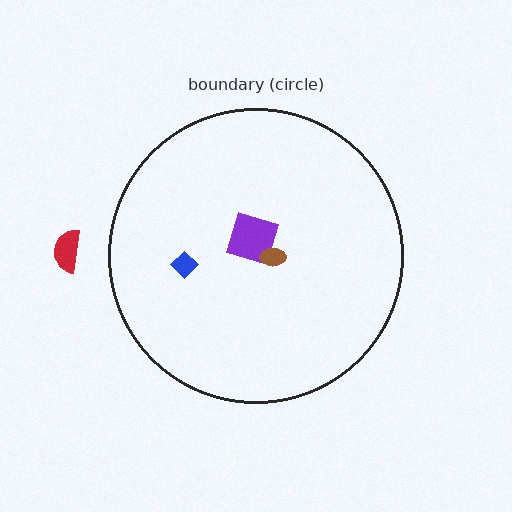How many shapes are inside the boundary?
3 inside, 1 outside.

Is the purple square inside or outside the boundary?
Inside.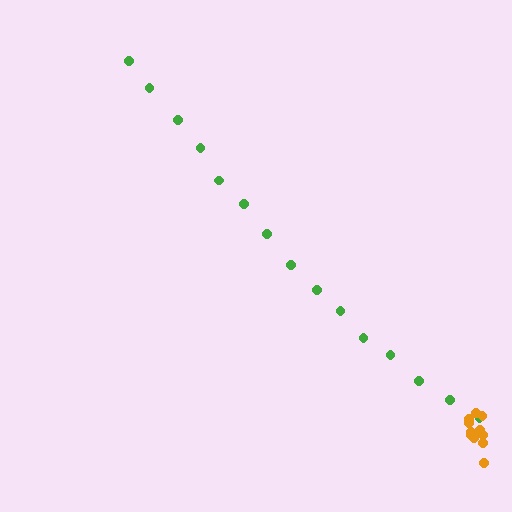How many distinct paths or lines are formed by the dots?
There are 2 distinct paths.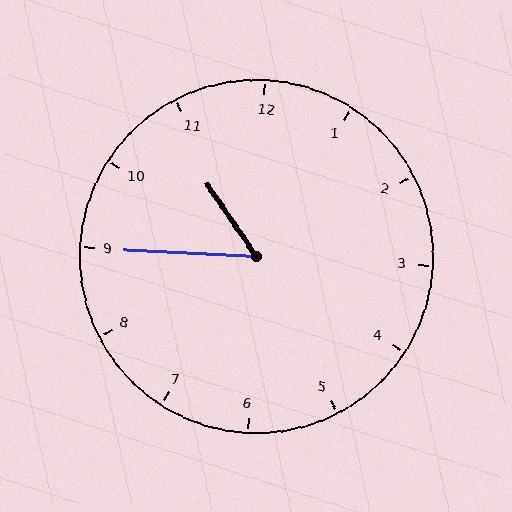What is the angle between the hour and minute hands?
Approximately 52 degrees.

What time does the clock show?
10:45.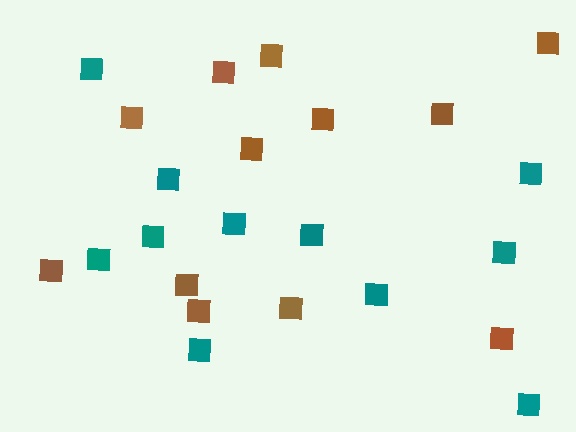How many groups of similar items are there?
There are 2 groups: one group of brown squares (12) and one group of teal squares (11).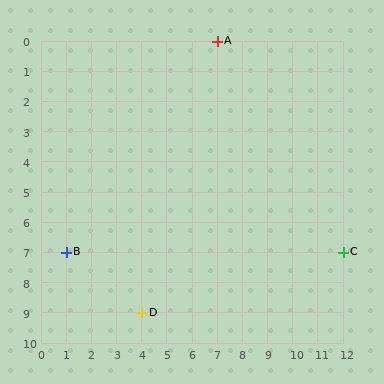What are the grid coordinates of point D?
Point D is at grid coordinates (4, 9).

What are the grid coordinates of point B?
Point B is at grid coordinates (1, 7).